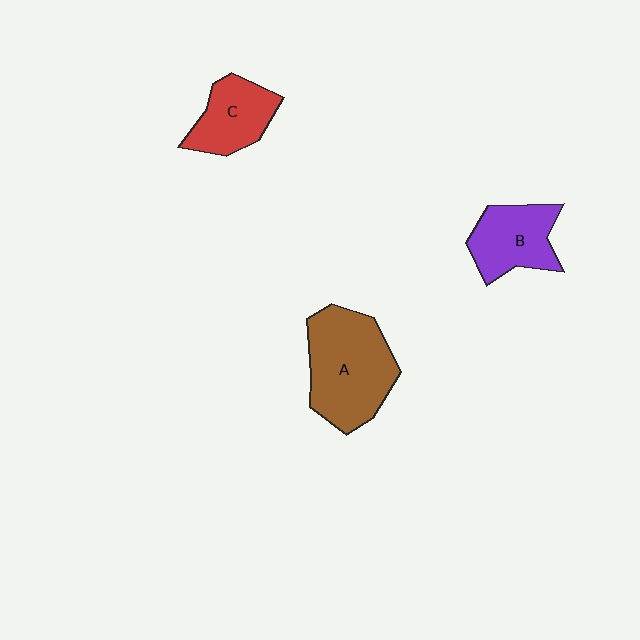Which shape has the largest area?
Shape A (brown).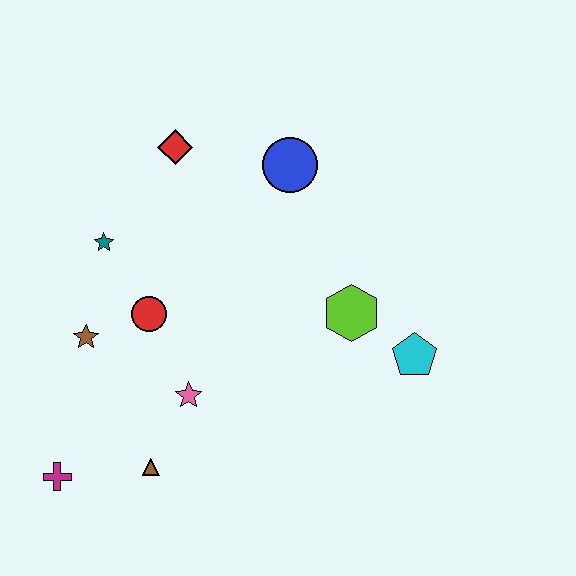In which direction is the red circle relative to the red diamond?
The red circle is below the red diamond.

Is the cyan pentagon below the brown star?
Yes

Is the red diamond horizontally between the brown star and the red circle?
No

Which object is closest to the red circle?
The brown star is closest to the red circle.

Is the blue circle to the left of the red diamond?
No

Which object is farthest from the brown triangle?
The blue circle is farthest from the brown triangle.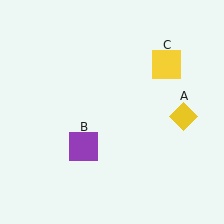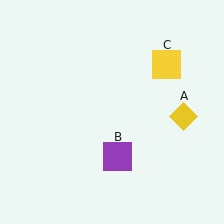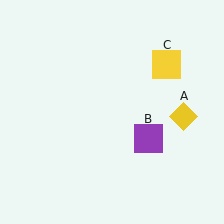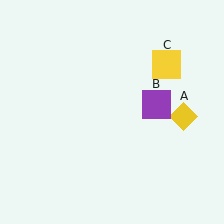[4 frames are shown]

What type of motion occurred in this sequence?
The purple square (object B) rotated counterclockwise around the center of the scene.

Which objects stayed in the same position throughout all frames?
Yellow diamond (object A) and yellow square (object C) remained stationary.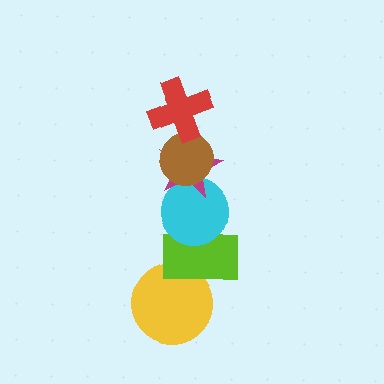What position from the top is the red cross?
The red cross is 1st from the top.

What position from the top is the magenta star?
The magenta star is 3rd from the top.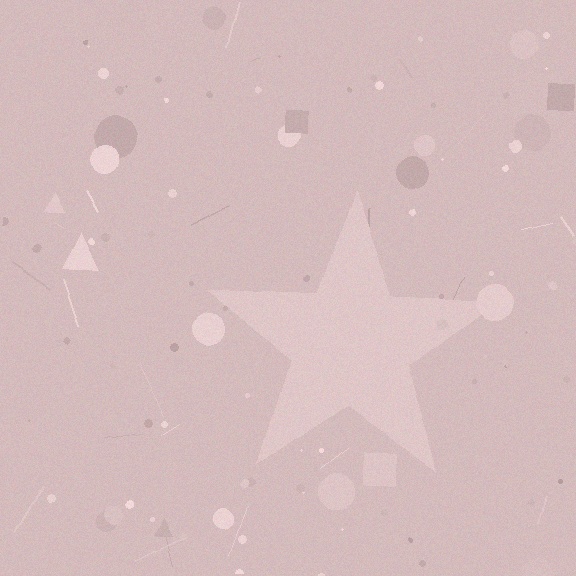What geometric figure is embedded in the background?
A star is embedded in the background.